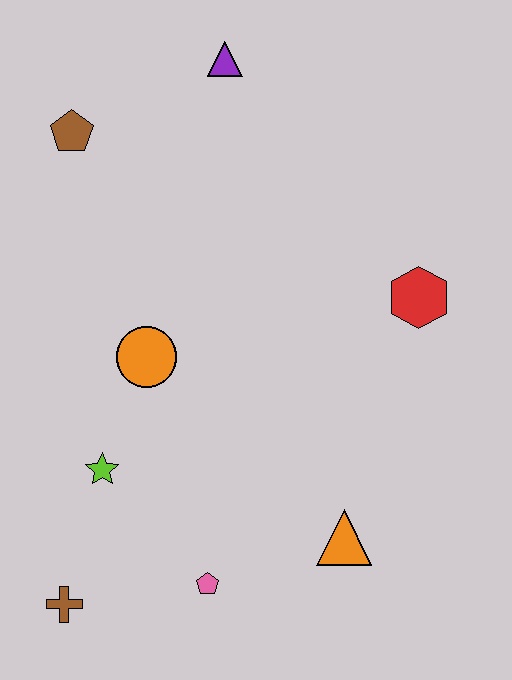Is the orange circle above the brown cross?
Yes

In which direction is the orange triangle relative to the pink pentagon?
The orange triangle is to the right of the pink pentagon.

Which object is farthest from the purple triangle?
The brown cross is farthest from the purple triangle.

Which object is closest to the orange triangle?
The pink pentagon is closest to the orange triangle.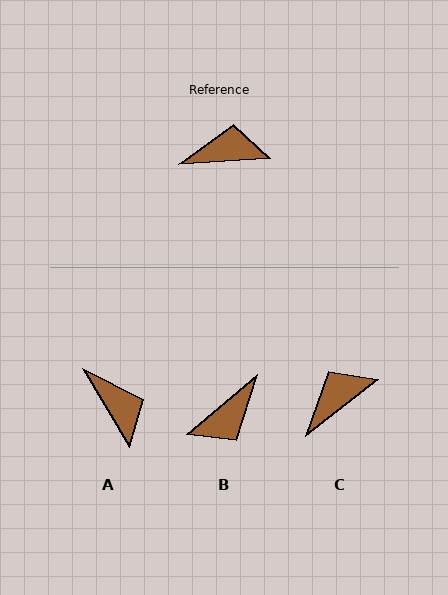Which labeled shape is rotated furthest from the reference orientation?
B, about 144 degrees away.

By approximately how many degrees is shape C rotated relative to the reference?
Approximately 34 degrees counter-clockwise.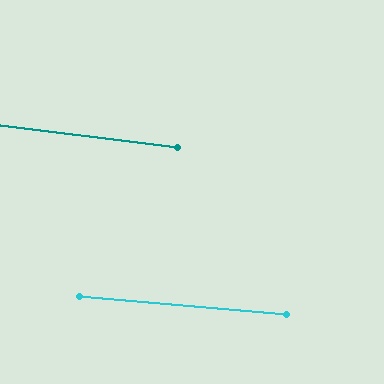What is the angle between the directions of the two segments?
Approximately 2 degrees.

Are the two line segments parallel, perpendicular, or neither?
Parallel — their directions differ by only 1.7°.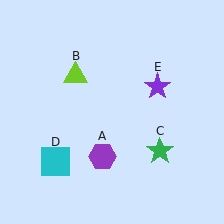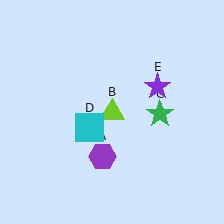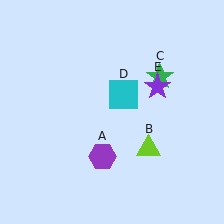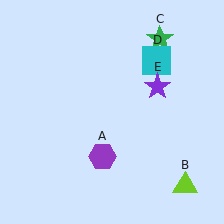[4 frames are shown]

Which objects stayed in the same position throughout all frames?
Purple hexagon (object A) and purple star (object E) remained stationary.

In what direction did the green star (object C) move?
The green star (object C) moved up.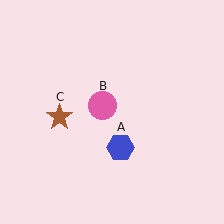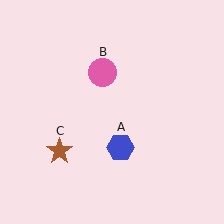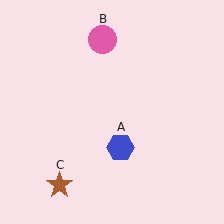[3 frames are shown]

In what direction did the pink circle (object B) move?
The pink circle (object B) moved up.